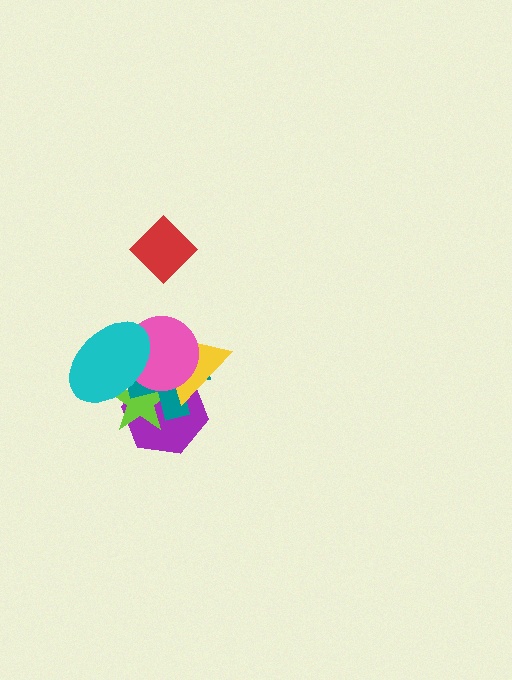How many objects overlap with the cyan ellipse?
4 objects overlap with the cyan ellipse.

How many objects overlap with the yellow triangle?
4 objects overlap with the yellow triangle.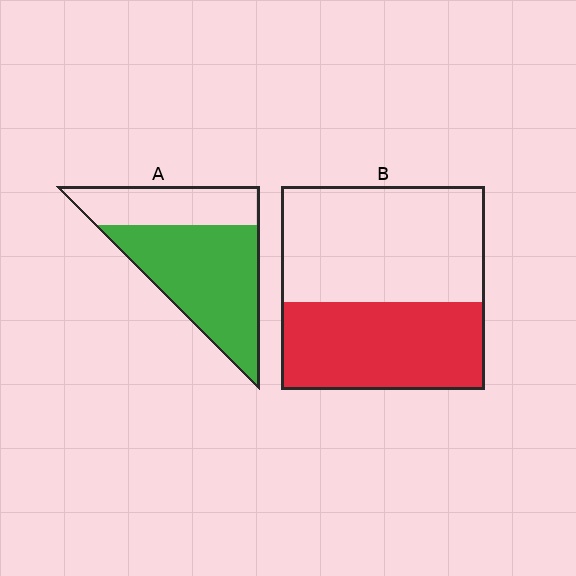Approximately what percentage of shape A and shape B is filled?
A is approximately 65% and B is approximately 45%.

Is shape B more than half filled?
No.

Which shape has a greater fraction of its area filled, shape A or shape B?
Shape A.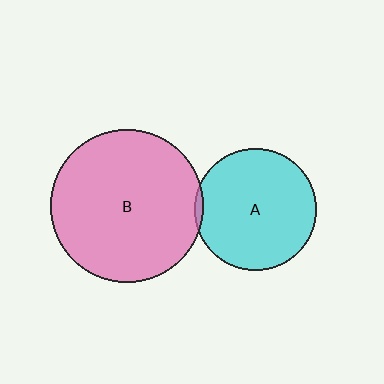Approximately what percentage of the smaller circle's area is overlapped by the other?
Approximately 5%.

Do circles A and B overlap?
Yes.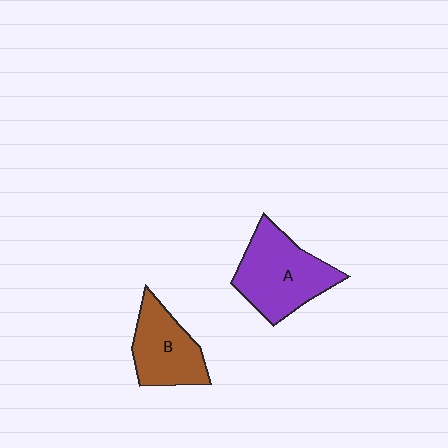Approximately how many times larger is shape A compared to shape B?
Approximately 1.3 times.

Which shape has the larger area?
Shape A (purple).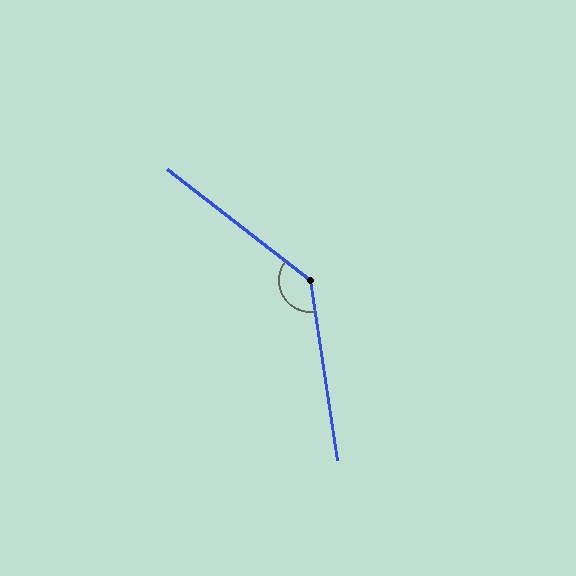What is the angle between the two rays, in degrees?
Approximately 136 degrees.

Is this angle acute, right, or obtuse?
It is obtuse.